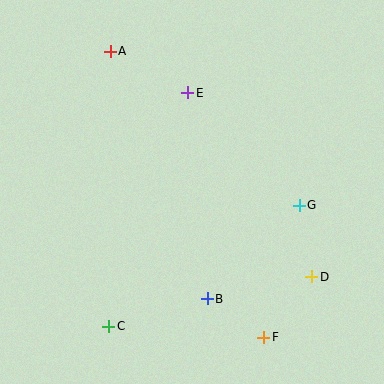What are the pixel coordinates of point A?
Point A is at (110, 51).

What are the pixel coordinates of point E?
Point E is at (188, 93).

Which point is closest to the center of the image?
Point E at (188, 93) is closest to the center.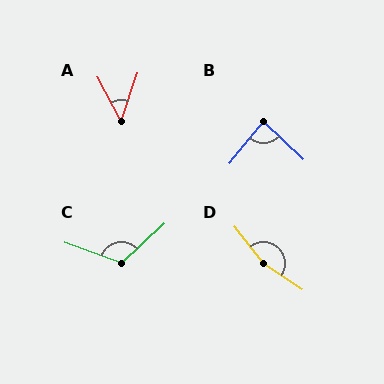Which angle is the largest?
D, at approximately 162 degrees.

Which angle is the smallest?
A, at approximately 47 degrees.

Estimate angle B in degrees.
Approximately 85 degrees.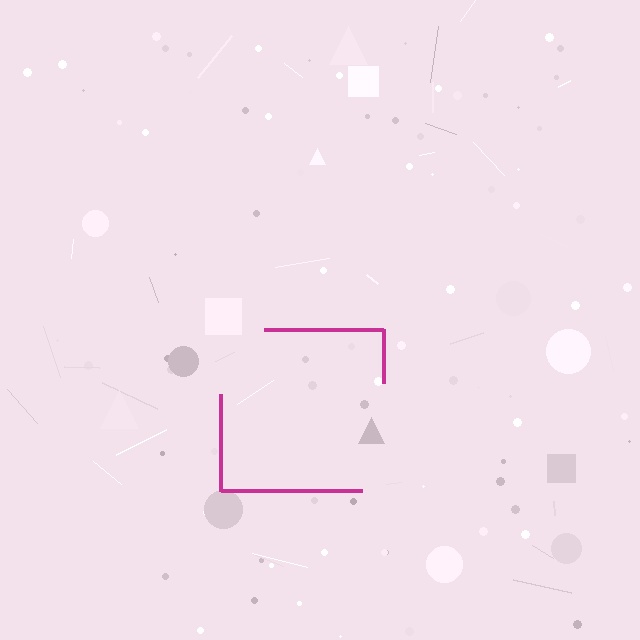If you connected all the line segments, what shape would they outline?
They would outline a square.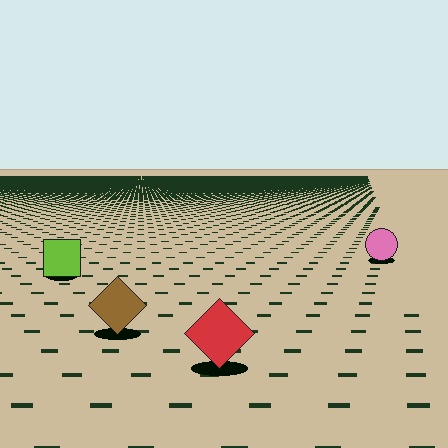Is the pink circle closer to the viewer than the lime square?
No. The lime square is closer — you can tell from the texture gradient: the ground texture is coarser near it.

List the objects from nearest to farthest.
From nearest to farthest: the red diamond, the brown diamond, the lime square, the pink circle.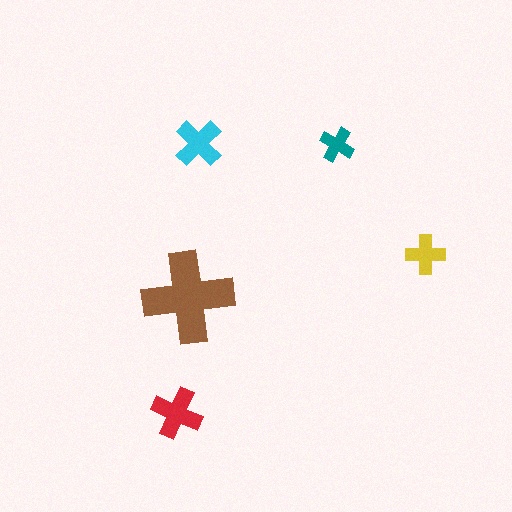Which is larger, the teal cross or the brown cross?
The brown one.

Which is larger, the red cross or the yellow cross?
The red one.